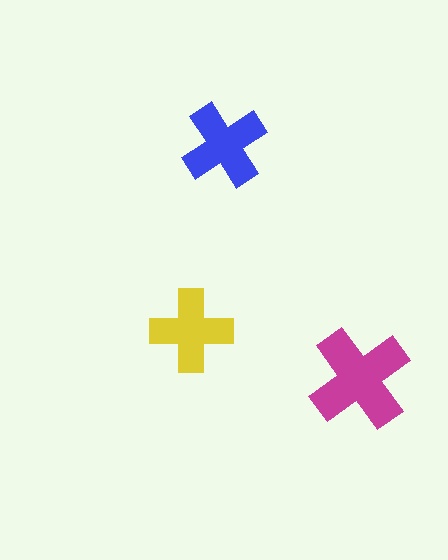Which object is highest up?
The blue cross is topmost.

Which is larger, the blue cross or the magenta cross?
The magenta one.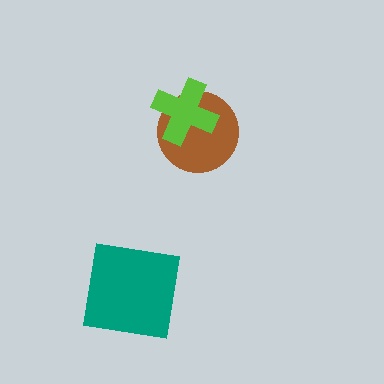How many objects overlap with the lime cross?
1 object overlaps with the lime cross.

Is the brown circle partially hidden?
Yes, it is partially covered by another shape.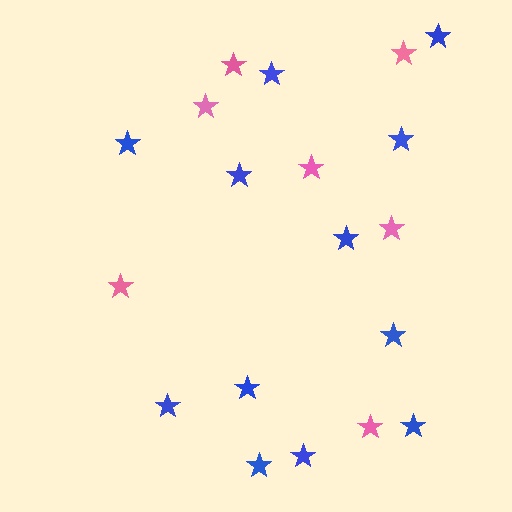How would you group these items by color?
There are 2 groups: one group of blue stars (12) and one group of pink stars (7).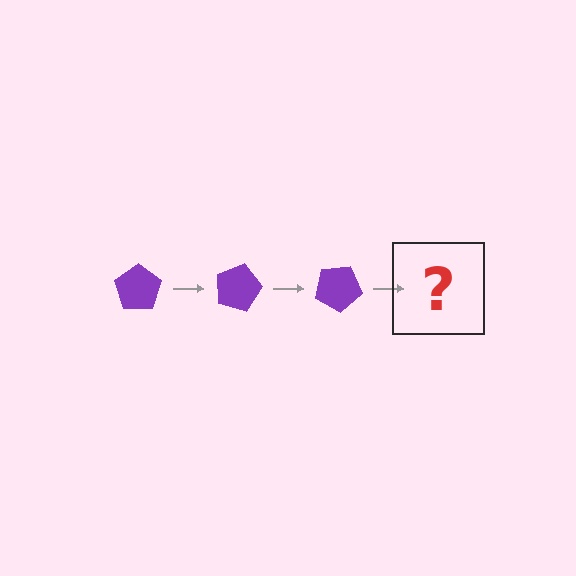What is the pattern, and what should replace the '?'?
The pattern is that the pentagon rotates 15 degrees each step. The '?' should be a purple pentagon rotated 45 degrees.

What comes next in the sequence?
The next element should be a purple pentagon rotated 45 degrees.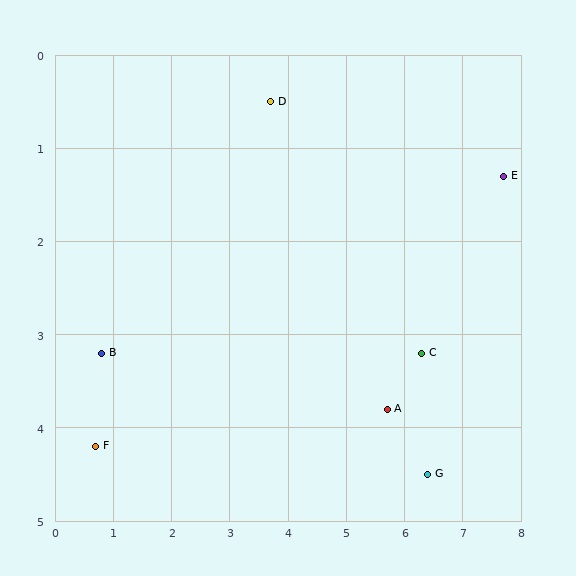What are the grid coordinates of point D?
Point D is at approximately (3.7, 0.5).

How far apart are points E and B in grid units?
Points E and B are about 7.2 grid units apart.